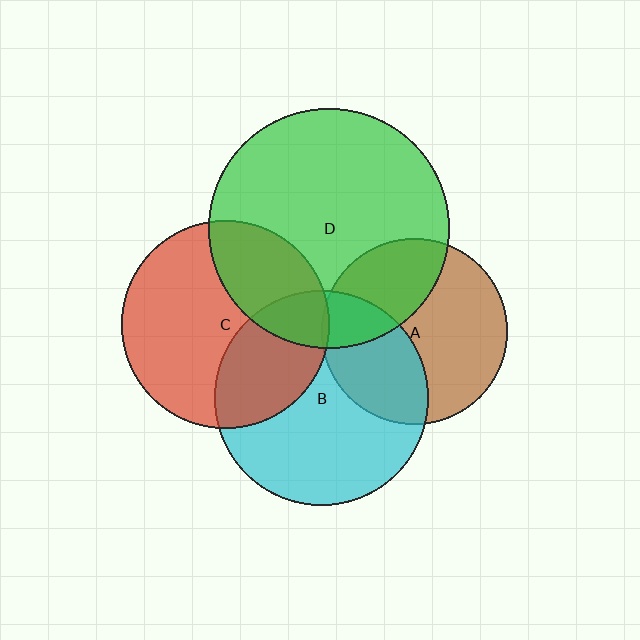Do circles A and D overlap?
Yes.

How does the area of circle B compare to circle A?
Approximately 1.3 times.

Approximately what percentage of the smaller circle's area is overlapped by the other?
Approximately 35%.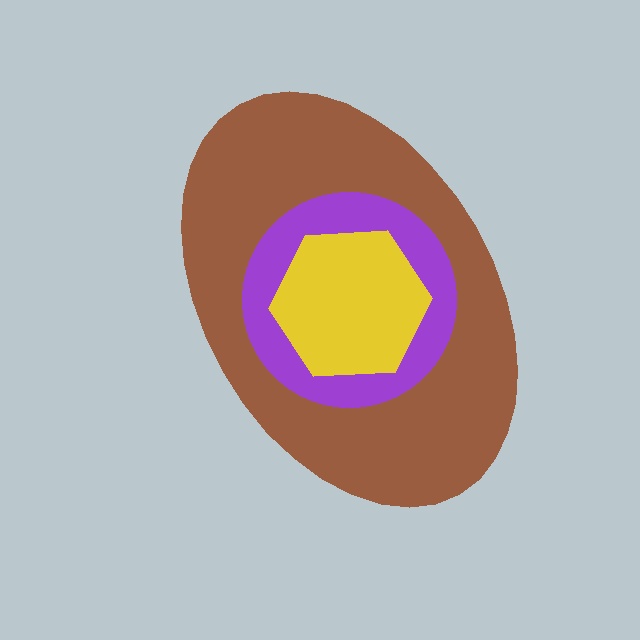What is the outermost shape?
The brown ellipse.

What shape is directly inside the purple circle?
The yellow hexagon.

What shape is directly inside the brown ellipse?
The purple circle.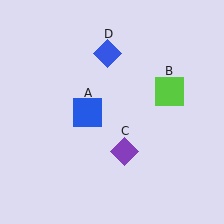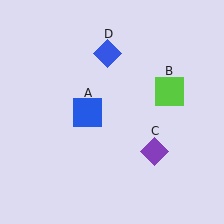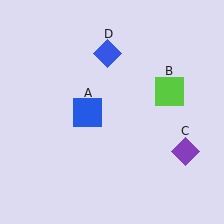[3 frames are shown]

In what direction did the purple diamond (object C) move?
The purple diamond (object C) moved right.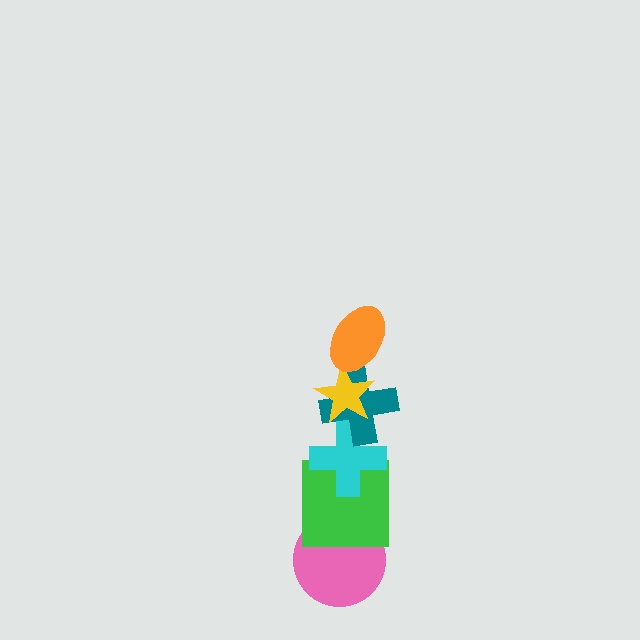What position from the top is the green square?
The green square is 5th from the top.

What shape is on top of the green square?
The cyan cross is on top of the green square.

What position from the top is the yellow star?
The yellow star is 2nd from the top.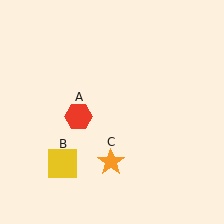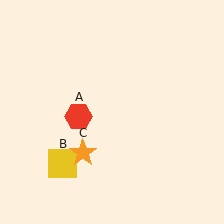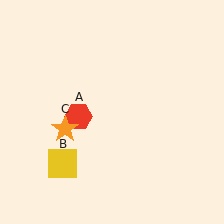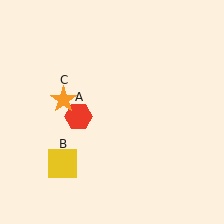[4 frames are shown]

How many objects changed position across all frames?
1 object changed position: orange star (object C).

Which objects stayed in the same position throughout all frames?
Red hexagon (object A) and yellow square (object B) remained stationary.